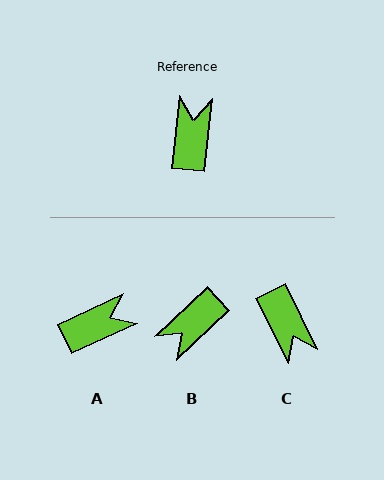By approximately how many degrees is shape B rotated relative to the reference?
Approximately 139 degrees counter-clockwise.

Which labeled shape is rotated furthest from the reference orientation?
C, about 148 degrees away.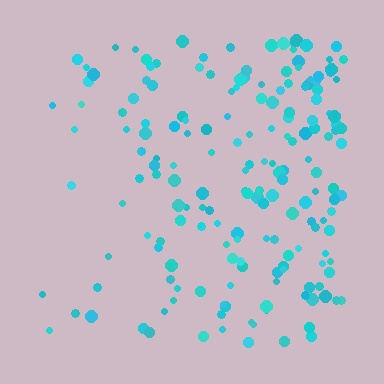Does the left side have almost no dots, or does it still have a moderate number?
Still a moderate number, just noticeably fewer than the right.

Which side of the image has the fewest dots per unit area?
The left.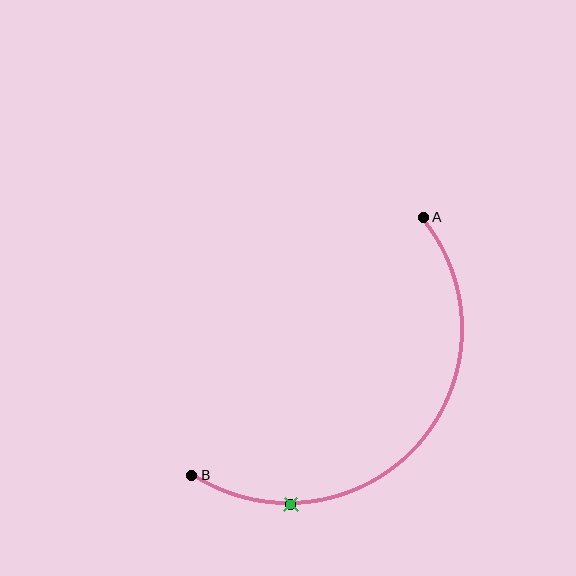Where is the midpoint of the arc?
The arc midpoint is the point on the curve farthest from the straight line joining A and B. It sits below and to the right of that line.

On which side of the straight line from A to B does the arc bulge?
The arc bulges below and to the right of the straight line connecting A and B.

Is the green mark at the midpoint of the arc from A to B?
No. The green mark lies on the arc but is closer to endpoint B. The arc midpoint would be at the point on the curve equidistant along the arc from both A and B.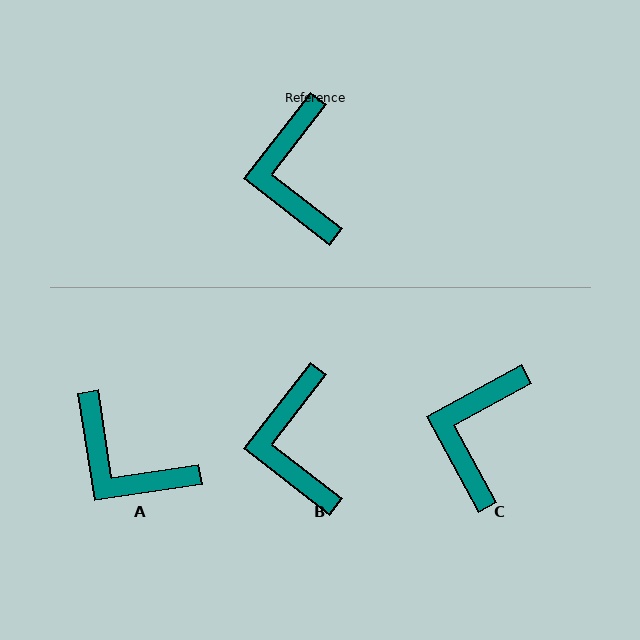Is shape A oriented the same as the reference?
No, it is off by about 46 degrees.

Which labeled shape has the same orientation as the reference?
B.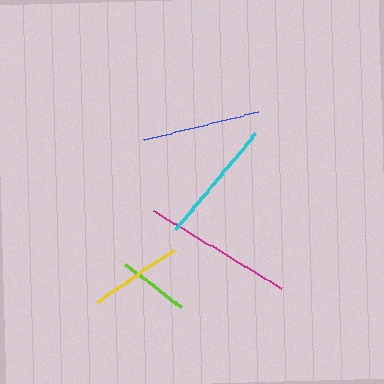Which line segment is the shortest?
The lime line is the shortest at approximately 71 pixels.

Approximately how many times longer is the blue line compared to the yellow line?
The blue line is approximately 1.3 times the length of the yellow line.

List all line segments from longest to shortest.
From longest to shortest: magenta, cyan, blue, yellow, lime.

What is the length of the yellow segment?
The yellow segment is approximately 92 pixels long.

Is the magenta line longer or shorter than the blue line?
The magenta line is longer than the blue line.